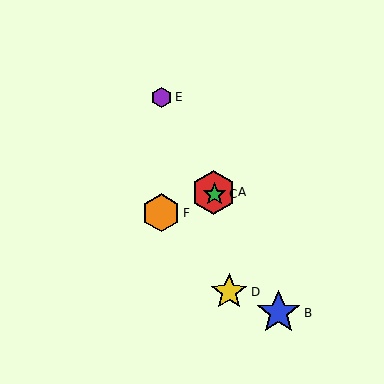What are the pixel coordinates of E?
Object E is at (162, 97).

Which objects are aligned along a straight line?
Objects A, B, C, E are aligned along a straight line.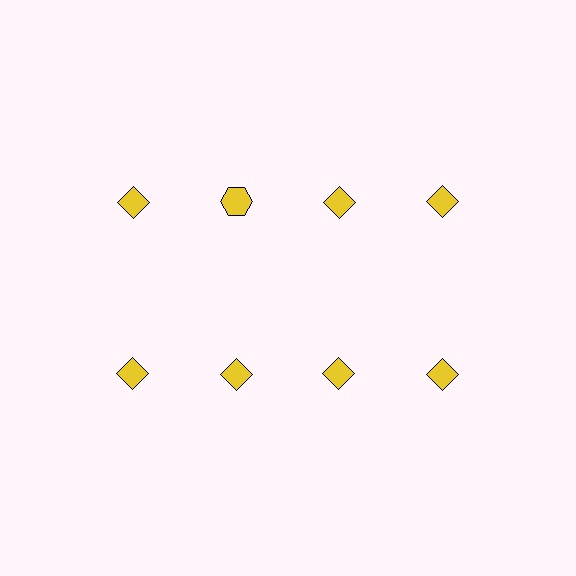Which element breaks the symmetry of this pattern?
The yellow hexagon in the top row, second from left column breaks the symmetry. All other shapes are yellow diamonds.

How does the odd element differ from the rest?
It has a different shape: hexagon instead of diamond.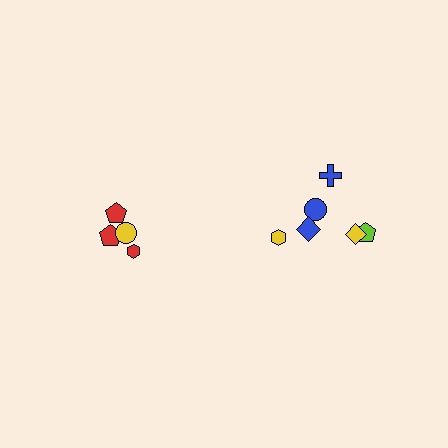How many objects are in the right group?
There are 6 objects.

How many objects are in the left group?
There are 4 objects.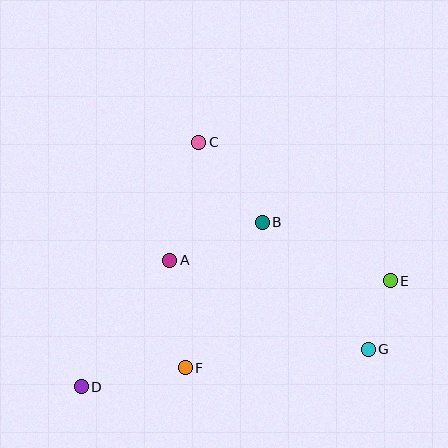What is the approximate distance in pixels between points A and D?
The distance between A and D is approximately 155 pixels.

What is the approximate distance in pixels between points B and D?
The distance between B and D is approximately 245 pixels.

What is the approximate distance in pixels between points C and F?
The distance between C and F is approximately 226 pixels.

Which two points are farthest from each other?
Points D and E are farthest from each other.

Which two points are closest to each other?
Points E and G are closest to each other.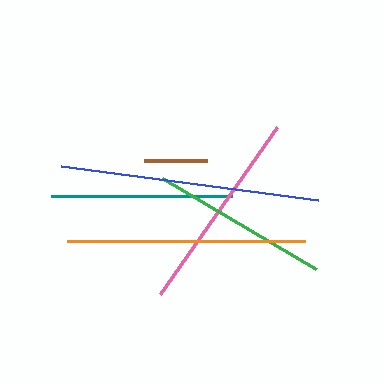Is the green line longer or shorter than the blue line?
The blue line is longer than the green line.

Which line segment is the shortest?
The brown line is the shortest at approximately 63 pixels.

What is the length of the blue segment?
The blue segment is approximately 260 pixels long.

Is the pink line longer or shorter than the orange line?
The orange line is longer than the pink line.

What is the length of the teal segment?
The teal segment is approximately 181 pixels long.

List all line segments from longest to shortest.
From longest to shortest: blue, orange, pink, teal, green, brown.